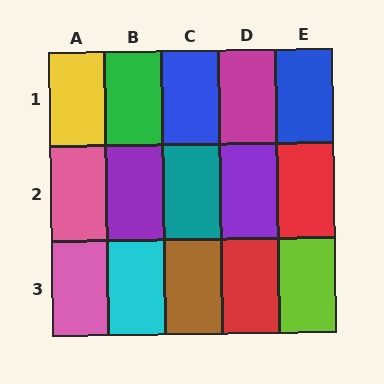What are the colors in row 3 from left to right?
Pink, cyan, brown, red, lime.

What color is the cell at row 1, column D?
Magenta.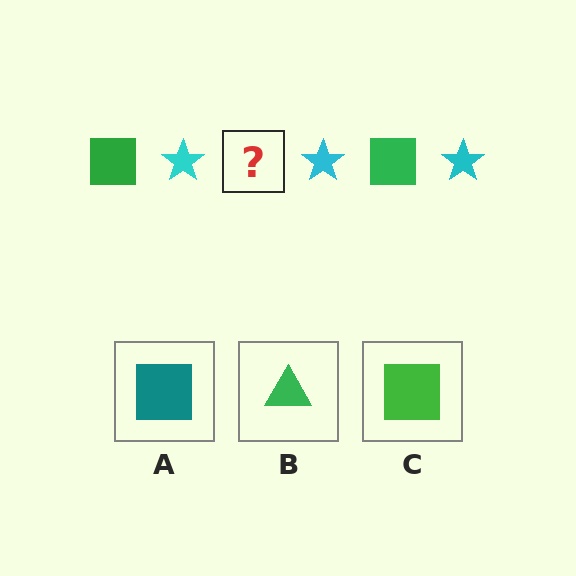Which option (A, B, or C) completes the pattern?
C.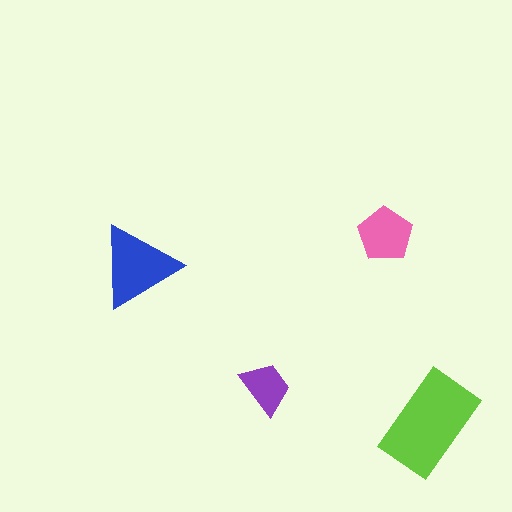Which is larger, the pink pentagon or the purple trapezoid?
The pink pentagon.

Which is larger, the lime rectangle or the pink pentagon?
The lime rectangle.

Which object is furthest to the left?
The blue triangle is leftmost.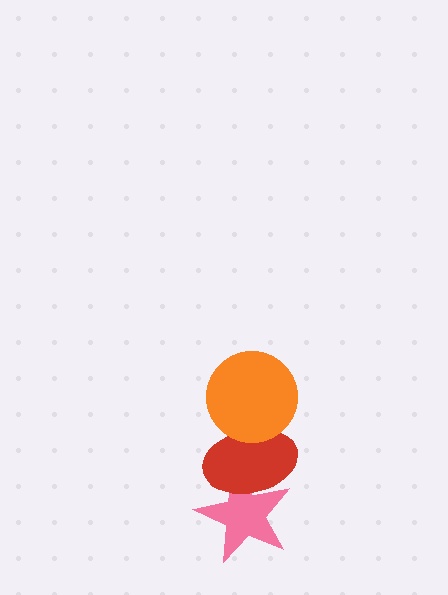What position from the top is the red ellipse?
The red ellipse is 2nd from the top.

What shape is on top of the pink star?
The red ellipse is on top of the pink star.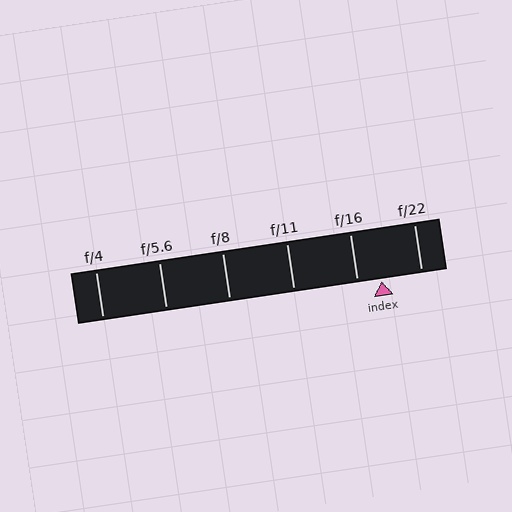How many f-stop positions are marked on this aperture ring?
There are 6 f-stop positions marked.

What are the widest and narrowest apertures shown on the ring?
The widest aperture shown is f/4 and the narrowest is f/22.